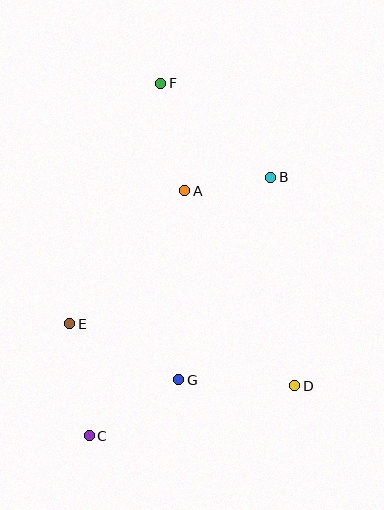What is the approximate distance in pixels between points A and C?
The distance between A and C is approximately 263 pixels.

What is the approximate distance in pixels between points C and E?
The distance between C and E is approximately 114 pixels.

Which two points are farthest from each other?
Points C and F are farthest from each other.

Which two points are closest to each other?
Points A and B are closest to each other.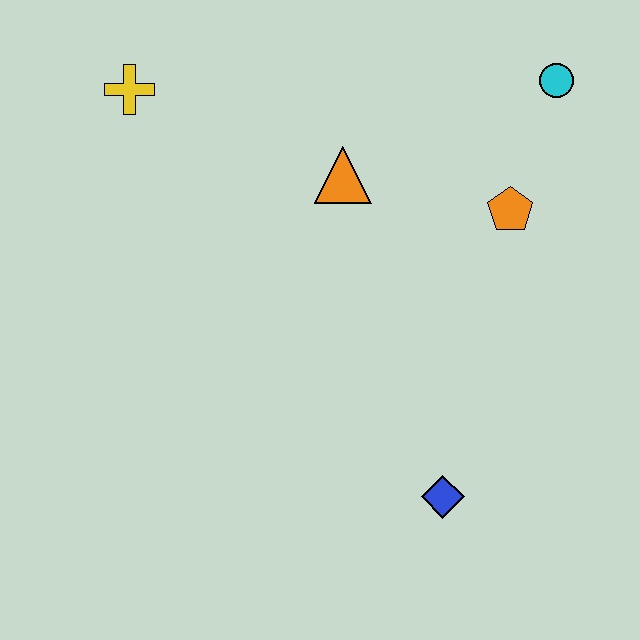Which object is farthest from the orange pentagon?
The yellow cross is farthest from the orange pentagon.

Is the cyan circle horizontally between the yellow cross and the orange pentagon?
No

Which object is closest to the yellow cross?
The orange triangle is closest to the yellow cross.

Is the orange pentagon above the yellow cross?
No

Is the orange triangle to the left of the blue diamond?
Yes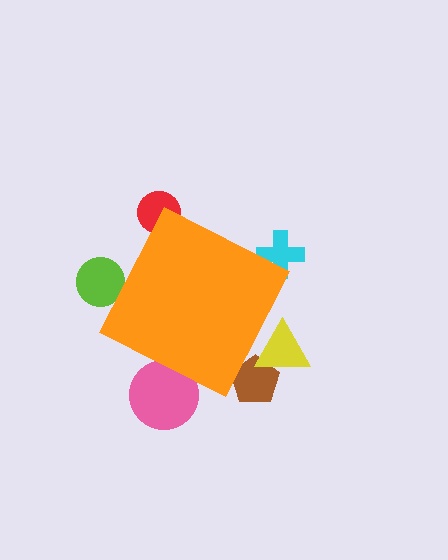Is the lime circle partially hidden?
Yes, the lime circle is partially hidden behind the orange diamond.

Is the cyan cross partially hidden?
Yes, the cyan cross is partially hidden behind the orange diamond.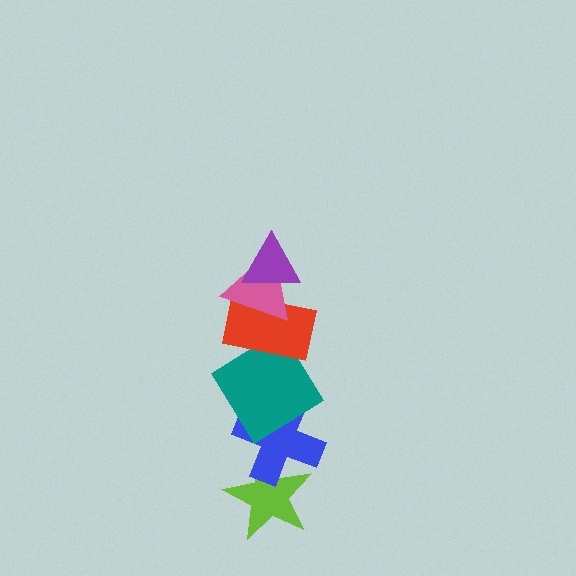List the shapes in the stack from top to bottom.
From top to bottom: the purple triangle, the pink triangle, the red rectangle, the teal diamond, the blue cross, the lime star.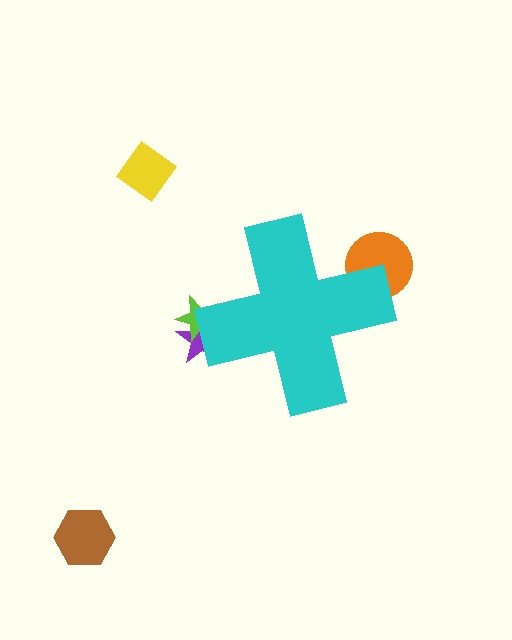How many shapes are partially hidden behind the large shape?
3 shapes are partially hidden.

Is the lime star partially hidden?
Yes, the lime star is partially hidden behind the cyan cross.